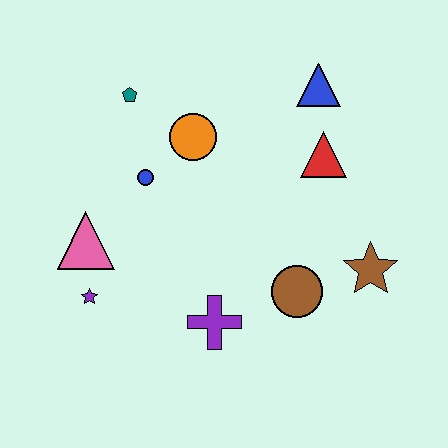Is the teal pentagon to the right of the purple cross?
No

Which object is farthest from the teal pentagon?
The brown star is farthest from the teal pentagon.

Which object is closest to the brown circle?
The brown star is closest to the brown circle.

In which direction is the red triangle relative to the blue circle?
The red triangle is to the right of the blue circle.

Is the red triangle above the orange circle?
No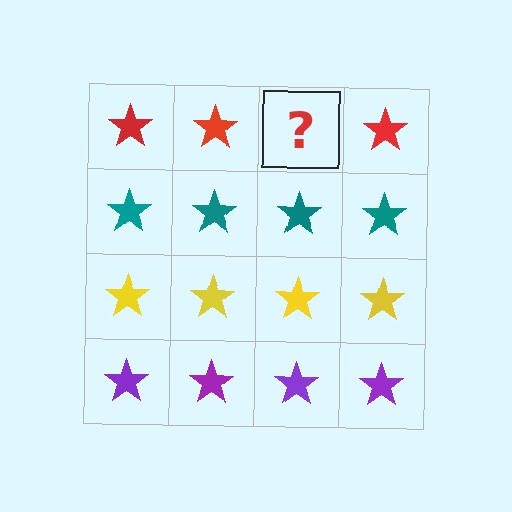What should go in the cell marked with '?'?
The missing cell should contain a red star.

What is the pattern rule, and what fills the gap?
The rule is that each row has a consistent color. The gap should be filled with a red star.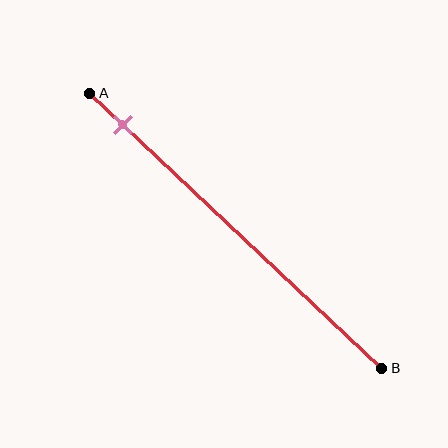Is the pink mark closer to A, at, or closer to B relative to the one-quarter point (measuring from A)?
The pink mark is closer to point A than the one-quarter point of segment AB.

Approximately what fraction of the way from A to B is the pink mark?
The pink mark is approximately 10% of the way from A to B.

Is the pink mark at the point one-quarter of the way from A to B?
No, the mark is at about 10% from A, not at the 25% one-quarter point.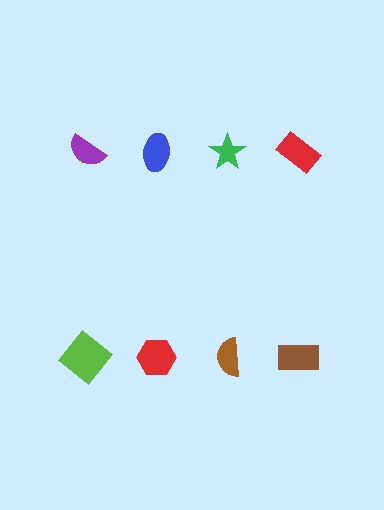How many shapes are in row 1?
4 shapes.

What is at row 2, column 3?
A brown semicircle.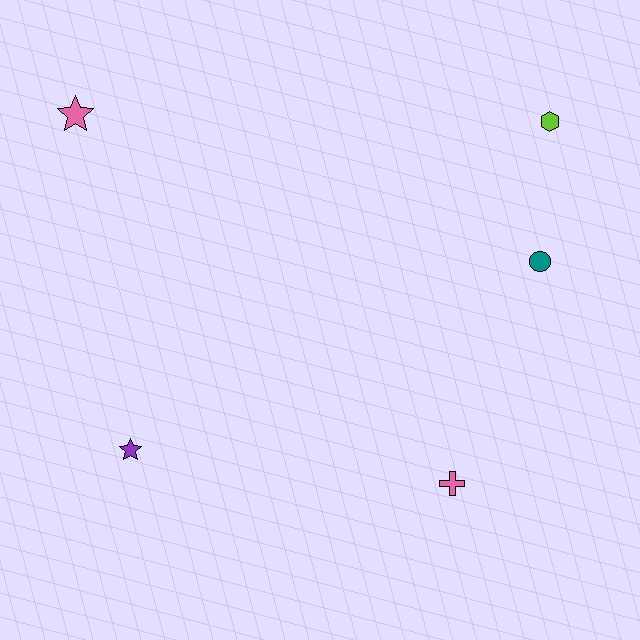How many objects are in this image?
There are 5 objects.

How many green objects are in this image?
There are no green objects.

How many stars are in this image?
There are 2 stars.